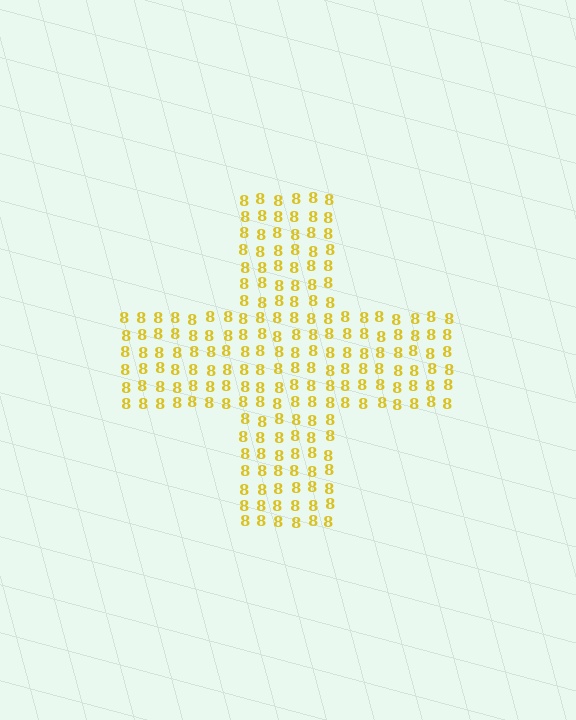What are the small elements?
The small elements are digit 8's.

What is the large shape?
The large shape is a cross.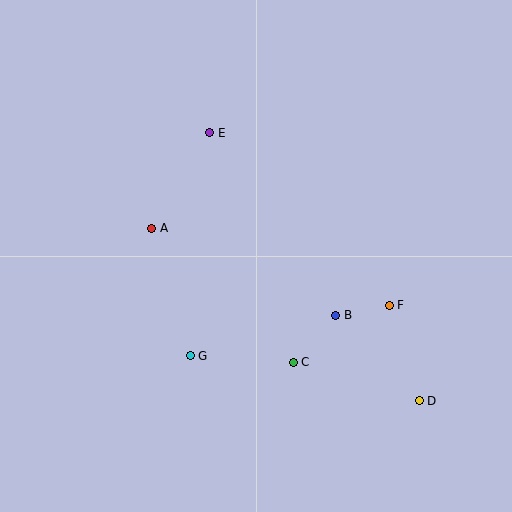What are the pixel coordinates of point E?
Point E is at (210, 133).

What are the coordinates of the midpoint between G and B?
The midpoint between G and B is at (263, 335).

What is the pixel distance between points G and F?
The distance between G and F is 205 pixels.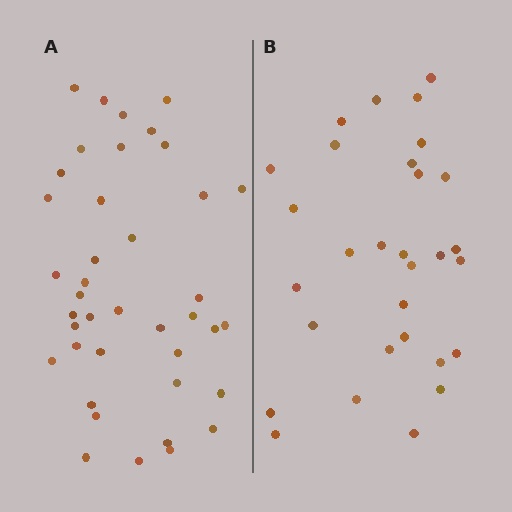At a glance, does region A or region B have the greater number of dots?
Region A (the left region) has more dots.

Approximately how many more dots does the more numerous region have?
Region A has roughly 10 or so more dots than region B.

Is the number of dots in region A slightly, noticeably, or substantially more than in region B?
Region A has noticeably more, but not dramatically so. The ratio is roughly 1.3 to 1.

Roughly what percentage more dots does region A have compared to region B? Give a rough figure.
About 35% more.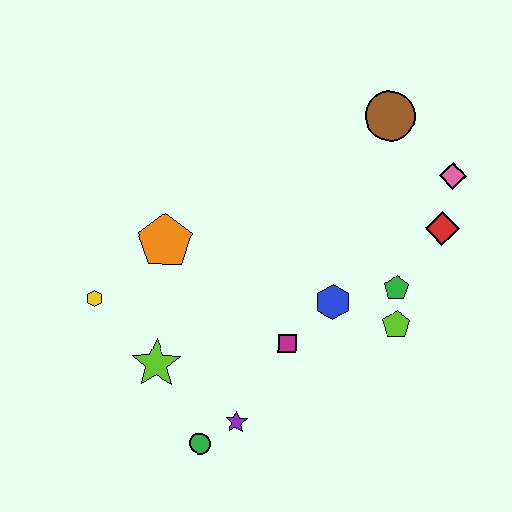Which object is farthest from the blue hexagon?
The yellow hexagon is farthest from the blue hexagon.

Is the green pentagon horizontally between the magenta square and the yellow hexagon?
No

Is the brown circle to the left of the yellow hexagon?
No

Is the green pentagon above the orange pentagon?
No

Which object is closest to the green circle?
The purple star is closest to the green circle.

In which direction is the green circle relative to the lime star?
The green circle is below the lime star.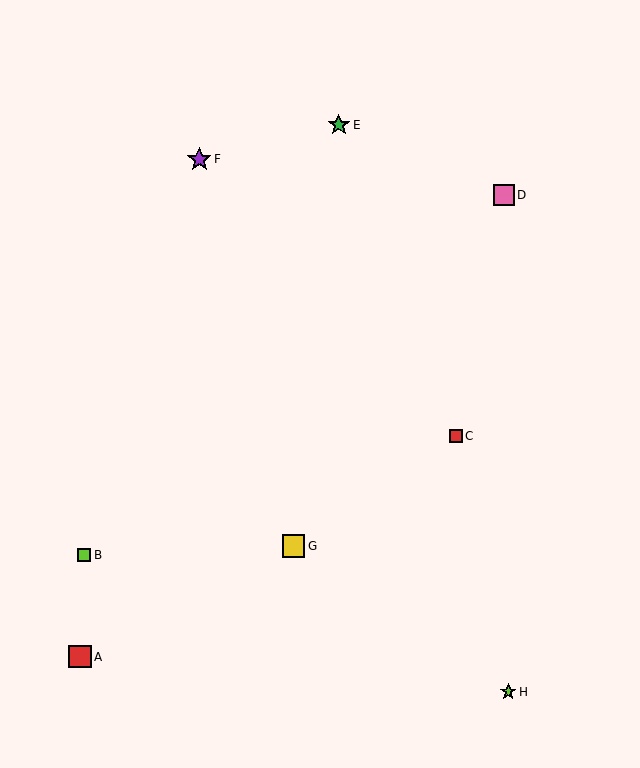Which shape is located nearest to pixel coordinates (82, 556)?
The lime square (labeled B) at (84, 555) is nearest to that location.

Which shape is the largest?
The purple star (labeled F) is the largest.